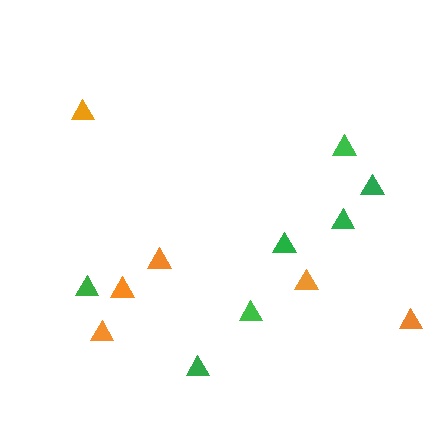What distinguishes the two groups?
There are 2 groups: one group of green triangles (7) and one group of orange triangles (6).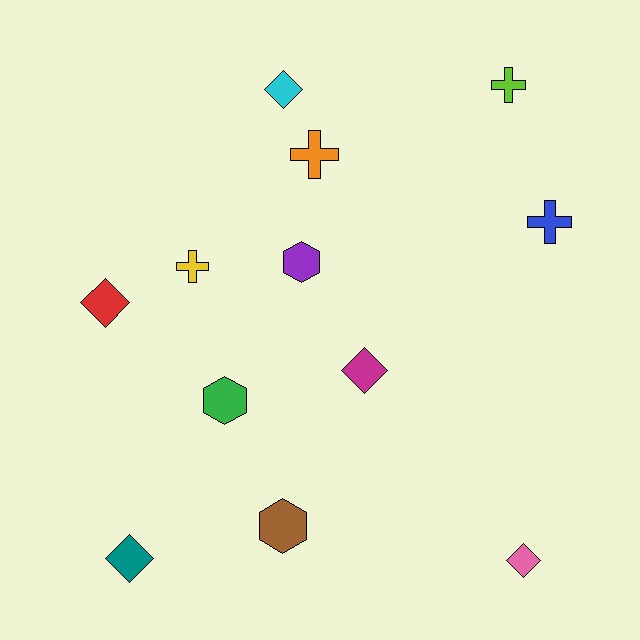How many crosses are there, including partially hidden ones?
There are 4 crosses.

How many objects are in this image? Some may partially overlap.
There are 12 objects.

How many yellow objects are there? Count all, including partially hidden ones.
There is 1 yellow object.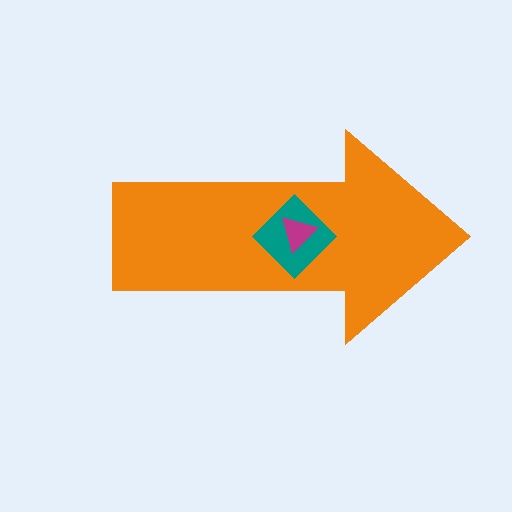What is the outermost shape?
The orange arrow.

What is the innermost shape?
The magenta triangle.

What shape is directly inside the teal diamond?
The magenta triangle.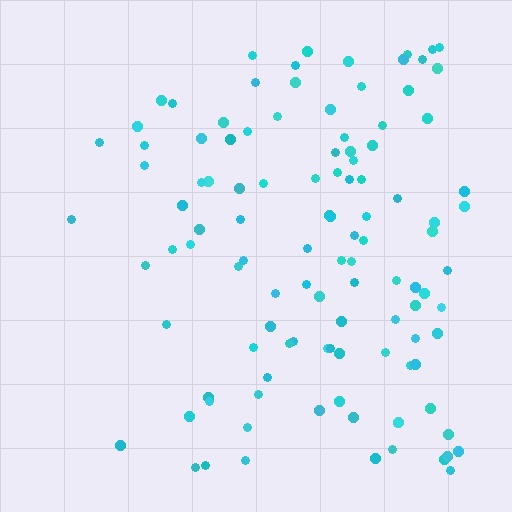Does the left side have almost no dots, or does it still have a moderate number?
Still a moderate number, just noticeably fewer than the right.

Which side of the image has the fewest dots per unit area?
The left.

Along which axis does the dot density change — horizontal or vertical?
Horizontal.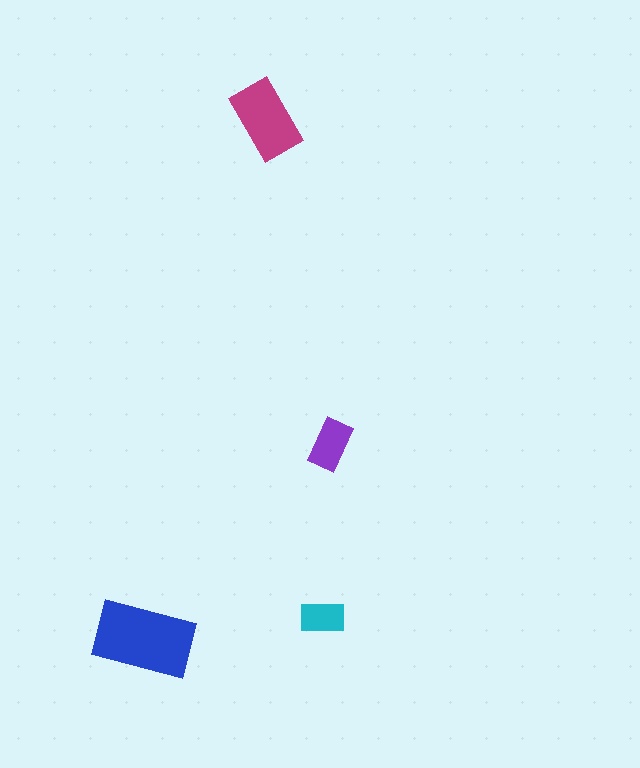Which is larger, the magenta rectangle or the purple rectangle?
The magenta one.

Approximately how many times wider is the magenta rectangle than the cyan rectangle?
About 1.5 times wider.